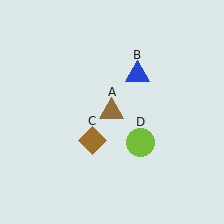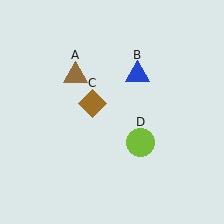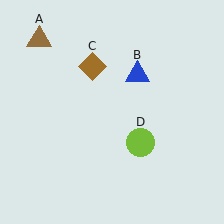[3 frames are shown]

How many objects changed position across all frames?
2 objects changed position: brown triangle (object A), brown diamond (object C).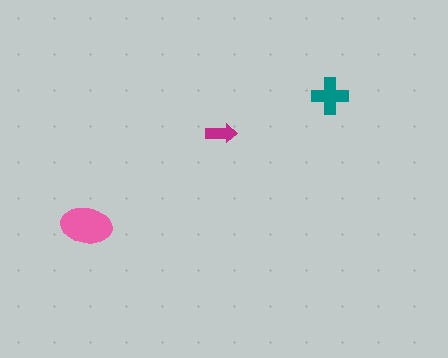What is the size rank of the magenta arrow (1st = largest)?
3rd.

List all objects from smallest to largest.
The magenta arrow, the teal cross, the pink ellipse.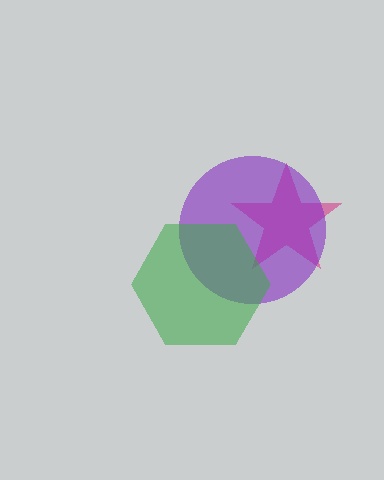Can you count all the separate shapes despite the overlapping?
Yes, there are 3 separate shapes.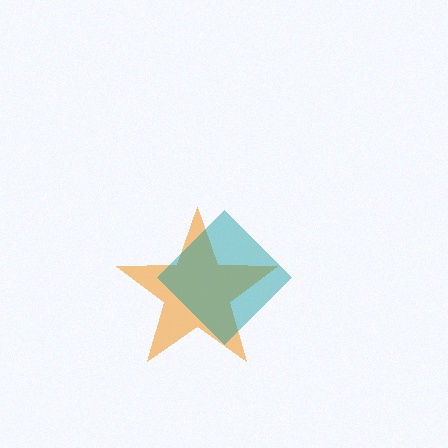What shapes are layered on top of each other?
The layered shapes are: an orange star, a teal diamond.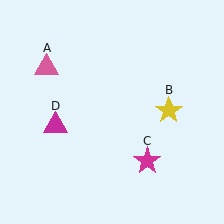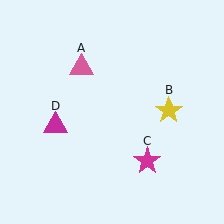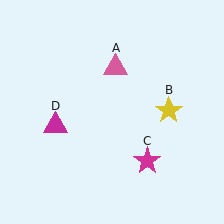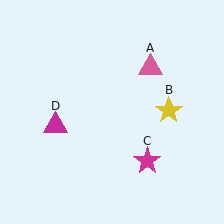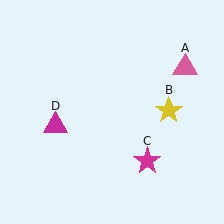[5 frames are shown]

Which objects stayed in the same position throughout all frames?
Yellow star (object B) and magenta star (object C) and magenta triangle (object D) remained stationary.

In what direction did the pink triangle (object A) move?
The pink triangle (object A) moved right.